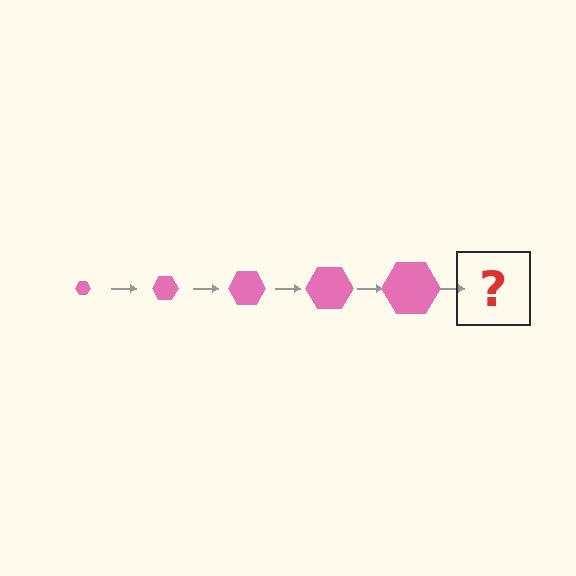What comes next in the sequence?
The next element should be a pink hexagon, larger than the previous one.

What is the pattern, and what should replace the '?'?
The pattern is that the hexagon gets progressively larger each step. The '?' should be a pink hexagon, larger than the previous one.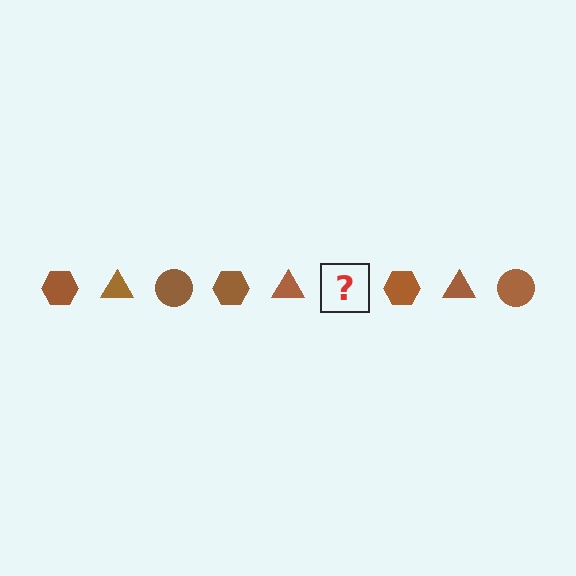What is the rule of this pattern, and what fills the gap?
The rule is that the pattern cycles through hexagon, triangle, circle shapes in brown. The gap should be filled with a brown circle.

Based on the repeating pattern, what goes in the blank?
The blank should be a brown circle.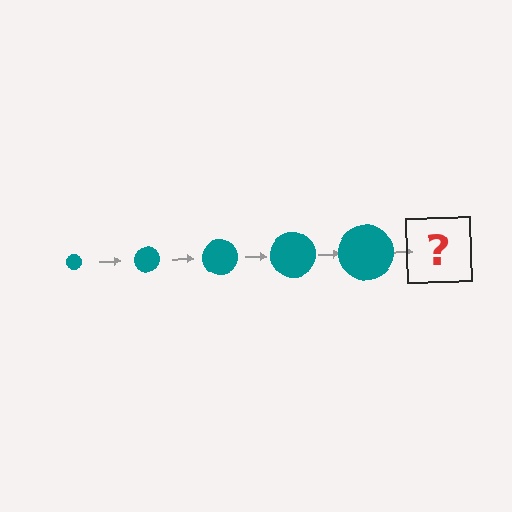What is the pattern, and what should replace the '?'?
The pattern is that the circle gets progressively larger each step. The '?' should be a teal circle, larger than the previous one.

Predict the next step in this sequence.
The next step is a teal circle, larger than the previous one.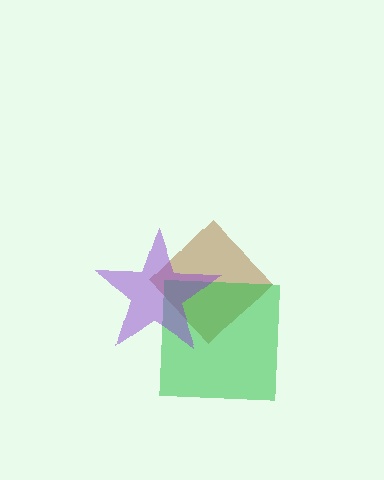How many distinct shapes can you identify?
There are 3 distinct shapes: a brown diamond, a green square, a purple star.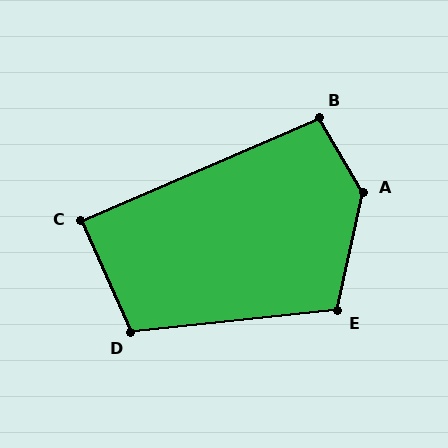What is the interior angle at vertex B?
Approximately 97 degrees (obtuse).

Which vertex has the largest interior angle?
A, at approximately 137 degrees.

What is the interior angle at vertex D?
Approximately 108 degrees (obtuse).